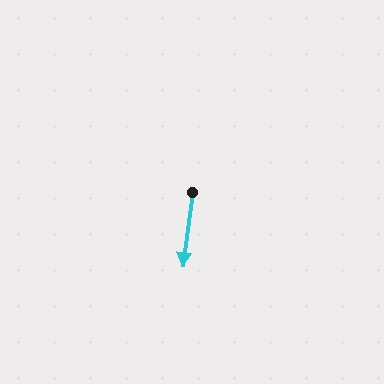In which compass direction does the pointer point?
South.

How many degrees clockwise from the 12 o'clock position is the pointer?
Approximately 187 degrees.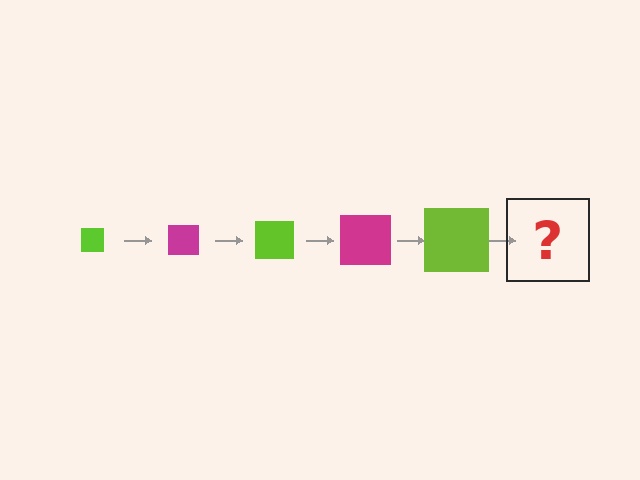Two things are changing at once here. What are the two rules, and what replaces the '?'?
The two rules are that the square grows larger each step and the color cycles through lime and magenta. The '?' should be a magenta square, larger than the previous one.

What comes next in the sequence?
The next element should be a magenta square, larger than the previous one.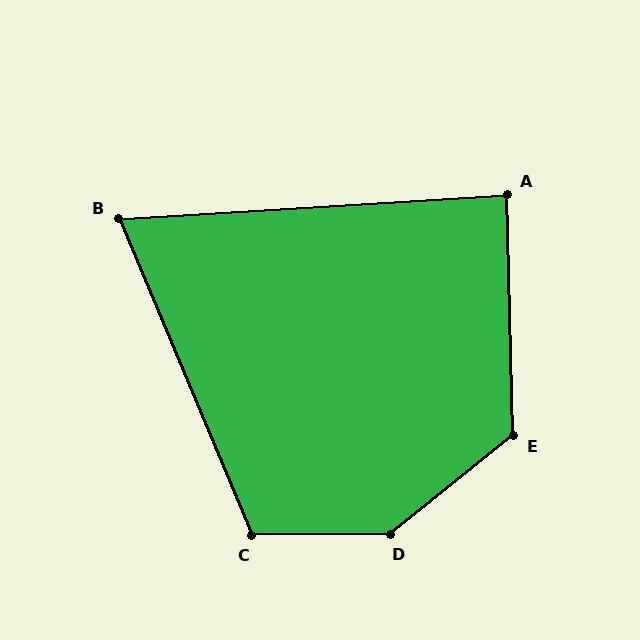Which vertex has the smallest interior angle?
B, at approximately 71 degrees.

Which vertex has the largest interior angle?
D, at approximately 142 degrees.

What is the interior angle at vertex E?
Approximately 127 degrees (obtuse).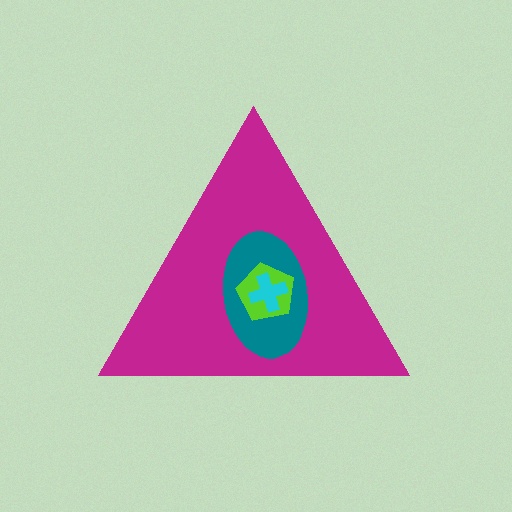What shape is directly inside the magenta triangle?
The teal ellipse.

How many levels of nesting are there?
4.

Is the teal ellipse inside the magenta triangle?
Yes.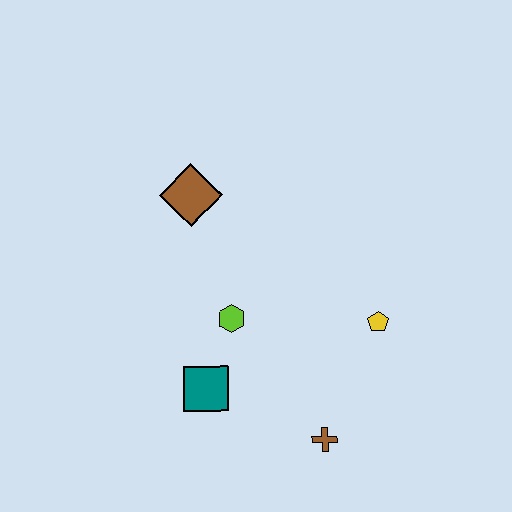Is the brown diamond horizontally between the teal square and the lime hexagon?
No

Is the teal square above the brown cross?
Yes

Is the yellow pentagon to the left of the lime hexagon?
No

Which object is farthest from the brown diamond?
The brown cross is farthest from the brown diamond.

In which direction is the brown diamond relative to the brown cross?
The brown diamond is above the brown cross.